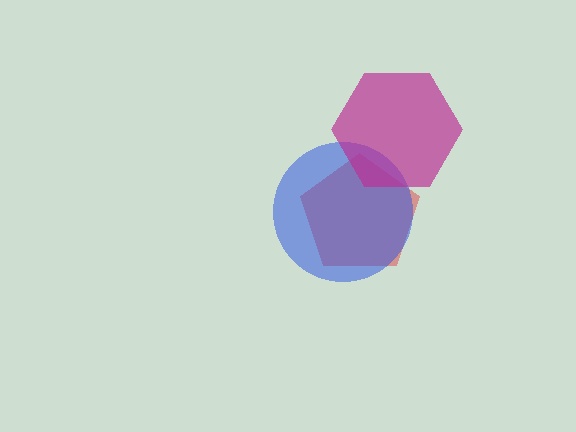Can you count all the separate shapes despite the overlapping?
Yes, there are 3 separate shapes.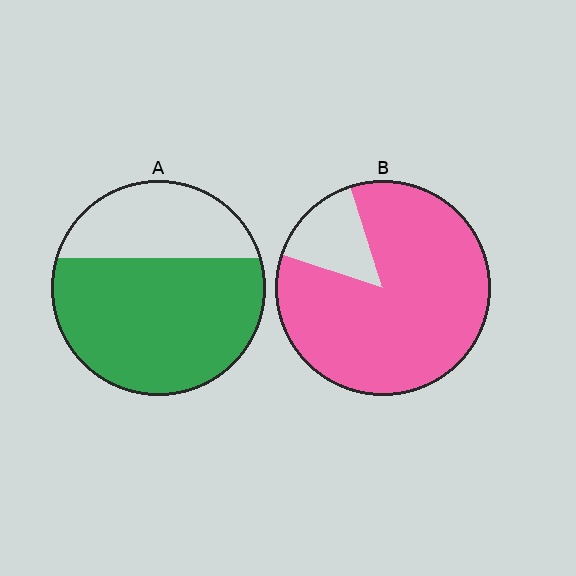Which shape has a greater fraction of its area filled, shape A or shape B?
Shape B.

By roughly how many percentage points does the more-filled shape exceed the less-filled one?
By roughly 20 percentage points (B over A).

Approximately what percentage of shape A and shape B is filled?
A is approximately 65% and B is approximately 85%.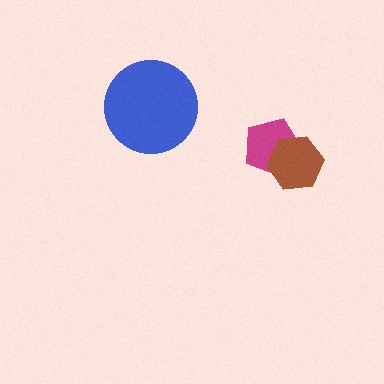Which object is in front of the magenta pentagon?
The brown hexagon is in front of the magenta pentagon.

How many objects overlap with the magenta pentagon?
1 object overlaps with the magenta pentagon.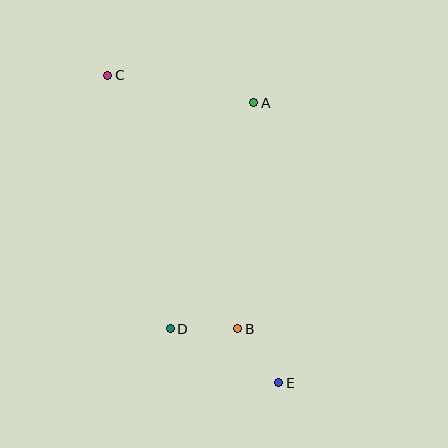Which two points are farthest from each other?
Points C and E are farthest from each other.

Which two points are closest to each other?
Points B and D are closest to each other.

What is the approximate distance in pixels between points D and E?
The distance between D and E is approximately 121 pixels.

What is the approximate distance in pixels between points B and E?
The distance between B and E is approximately 68 pixels.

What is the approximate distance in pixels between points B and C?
The distance between B and C is approximately 285 pixels.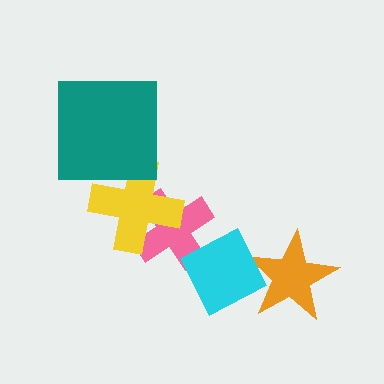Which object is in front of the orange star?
The cyan diamond is in front of the orange star.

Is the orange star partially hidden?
Yes, it is partially covered by another shape.